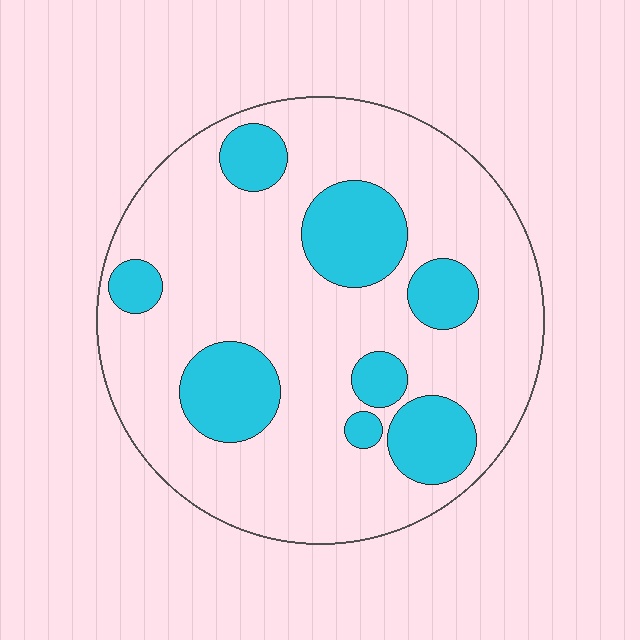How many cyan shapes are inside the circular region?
8.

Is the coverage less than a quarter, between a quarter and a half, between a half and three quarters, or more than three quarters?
Less than a quarter.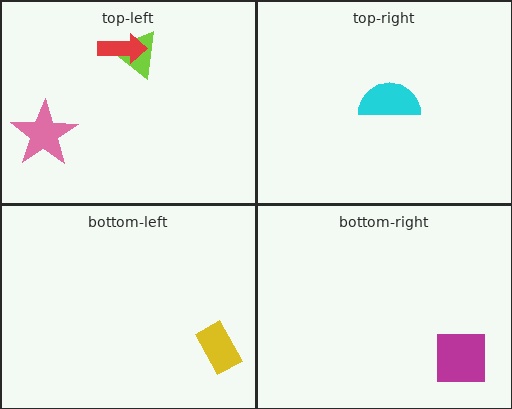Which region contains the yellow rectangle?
The bottom-left region.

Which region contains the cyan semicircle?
The top-right region.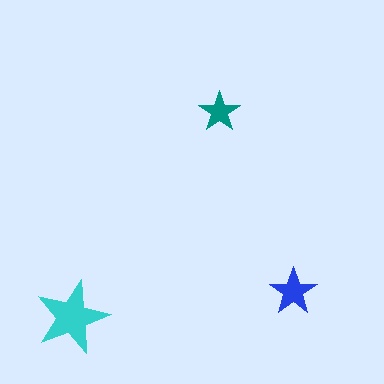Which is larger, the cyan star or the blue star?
The cyan one.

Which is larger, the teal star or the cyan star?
The cyan one.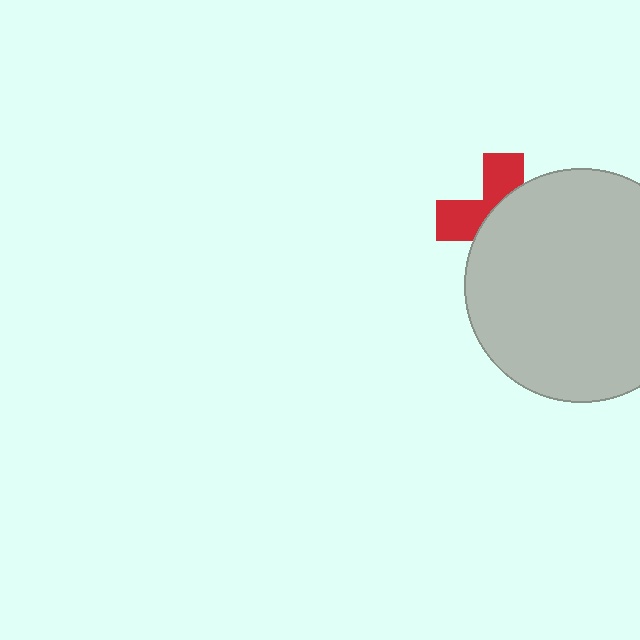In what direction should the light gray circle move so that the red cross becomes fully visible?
The light gray circle should move toward the lower-right. That is the shortest direction to clear the overlap and leave the red cross fully visible.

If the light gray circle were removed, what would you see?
You would see the complete red cross.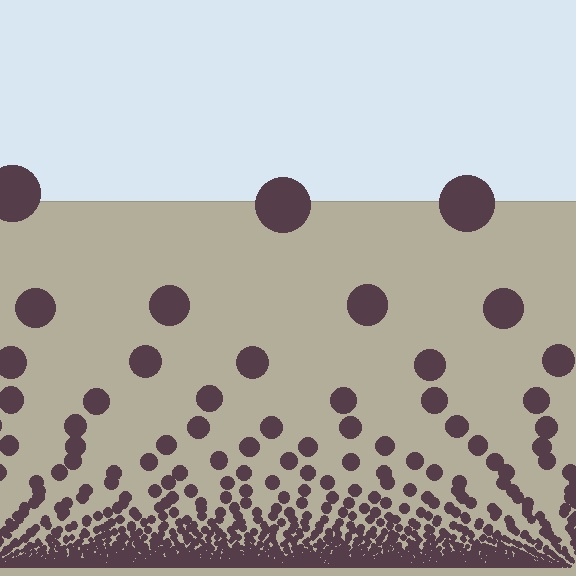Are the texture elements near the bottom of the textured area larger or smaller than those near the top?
Smaller. The gradient is inverted — elements near the bottom are smaller and denser.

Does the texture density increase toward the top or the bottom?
Density increases toward the bottom.